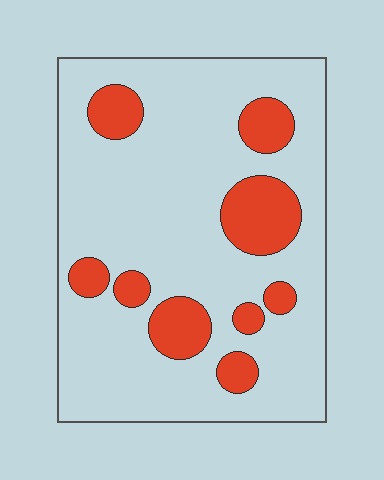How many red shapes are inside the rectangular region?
9.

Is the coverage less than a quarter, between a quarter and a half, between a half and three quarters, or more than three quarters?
Less than a quarter.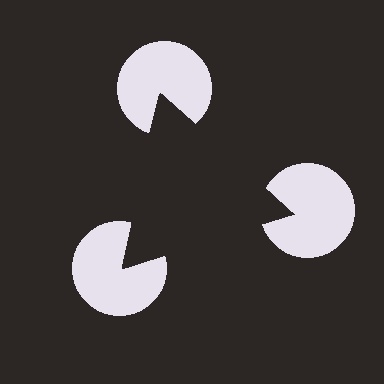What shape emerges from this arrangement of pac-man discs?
An illusory triangle — its edges are inferred from the aligned wedge cuts in the pac-man discs, not physically drawn.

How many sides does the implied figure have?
3 sides.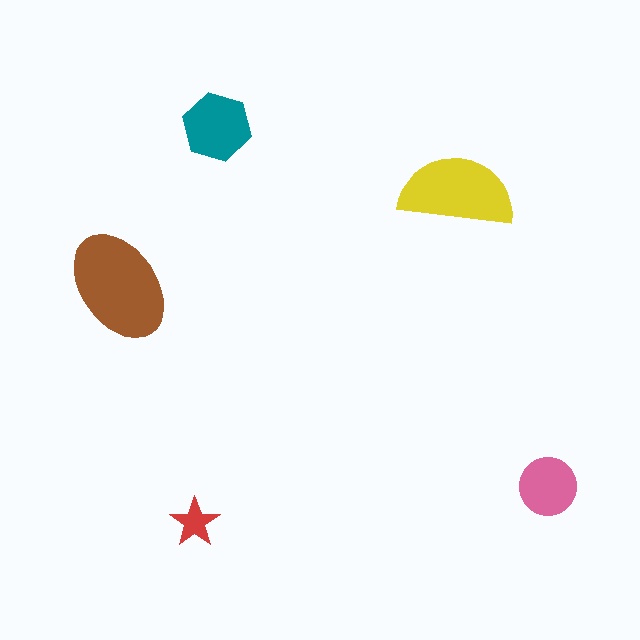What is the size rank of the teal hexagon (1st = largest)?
3rd.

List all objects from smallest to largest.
The red star, the pink circle, the teal hexagon, the yellow semicircle, the brown ellipse.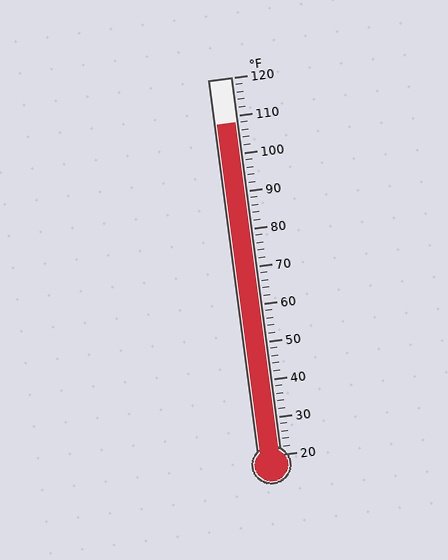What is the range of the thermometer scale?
The thermometer scale ranges from 20°F to 120°F.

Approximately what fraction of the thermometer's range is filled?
The thermometer is filled to approximately 90% of its range.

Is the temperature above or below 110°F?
The temperature is below 110°F.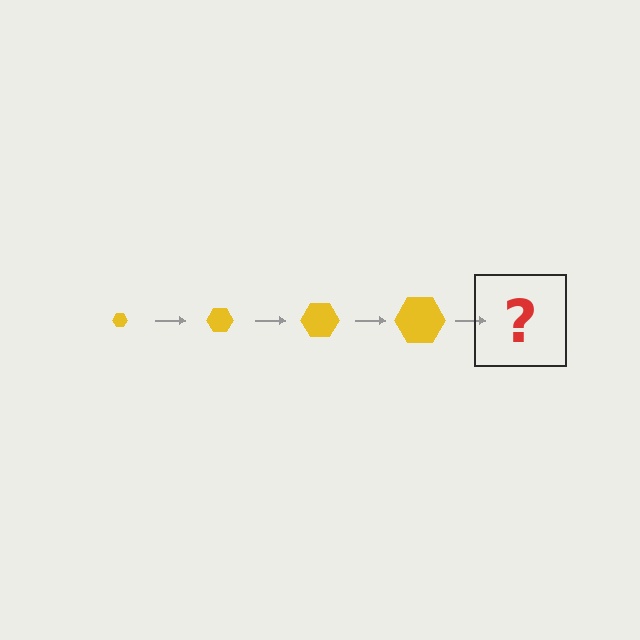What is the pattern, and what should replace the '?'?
The pattern is that the hexagon gets progressively larger each step. The '?' should be a yellow hexagon, larger than the previous one.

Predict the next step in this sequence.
The next step is a yellow hexagon, larger than the previous one.